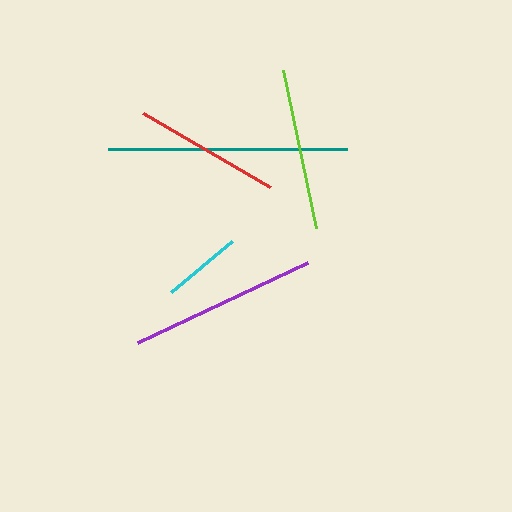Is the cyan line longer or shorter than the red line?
The red line is longer than the cyan line.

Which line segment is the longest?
The teal line is the longest at approximately 238 pixels.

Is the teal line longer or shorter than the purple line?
The teal line is longer than the purple line.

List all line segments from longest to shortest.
From longest to shortest: teal, purple, lime, red, cyan.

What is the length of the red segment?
The red segment is approximately 147 pixels long.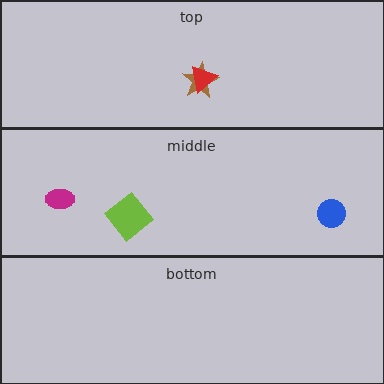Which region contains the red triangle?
The top region.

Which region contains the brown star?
The top region.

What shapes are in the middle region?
The magenta ellipse, the lime diamond, the blue circle.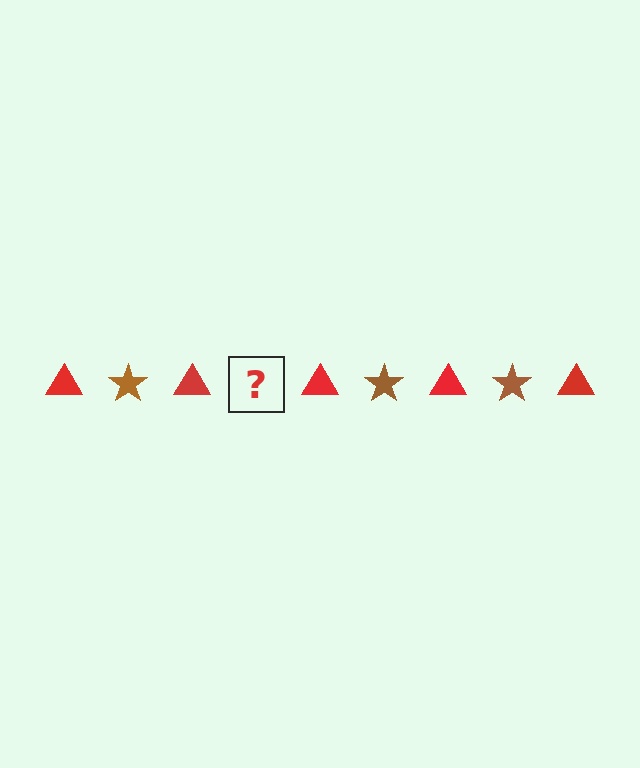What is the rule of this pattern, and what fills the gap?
The rule is that the pattern alternates between red triangle and brown star. The gap should be filled with a brown star.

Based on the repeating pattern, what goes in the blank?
The blank should be a brown star.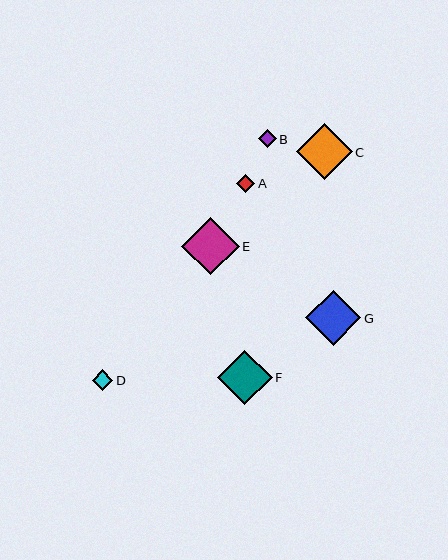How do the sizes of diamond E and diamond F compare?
Diamond E and diamond F are approximately the same size.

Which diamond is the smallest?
Diamond B is the smallest with a size of approximately 18 pixels.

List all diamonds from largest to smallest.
From largest to smallest: E, C, G, F, D, A, B.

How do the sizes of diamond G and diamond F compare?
Diamond G and diamond F are approximately the same size.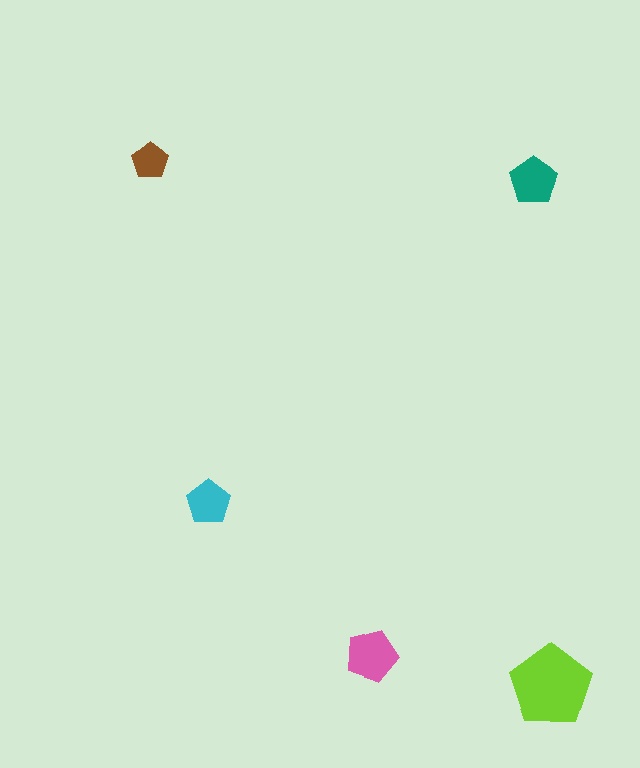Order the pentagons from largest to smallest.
the lime one, the pink one, the teal one, the cyan one, the brown one.